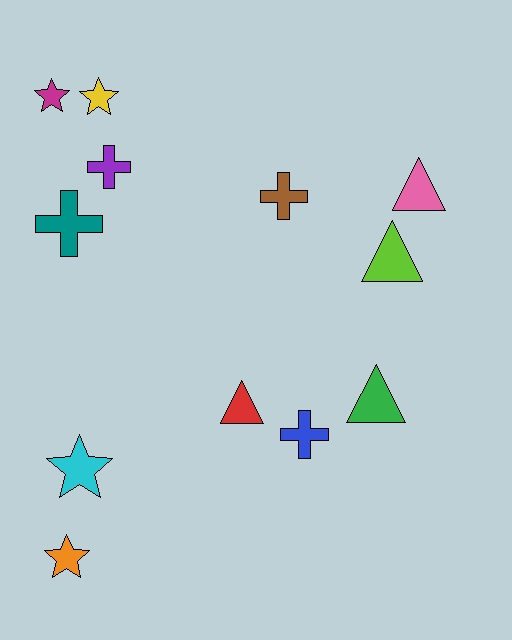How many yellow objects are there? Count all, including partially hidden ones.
There is 1 yellow object.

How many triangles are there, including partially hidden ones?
There are 4 triangles.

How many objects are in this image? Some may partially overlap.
There are 12 objects.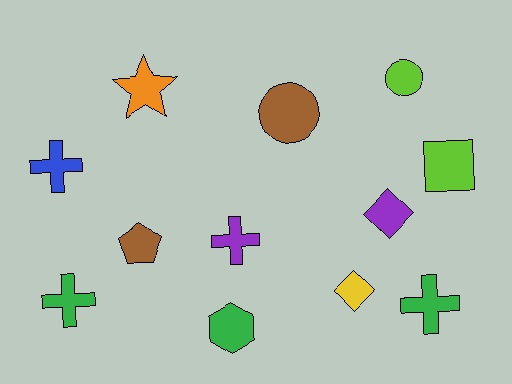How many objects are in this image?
There are 12 objects.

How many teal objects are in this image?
There are no teal objects.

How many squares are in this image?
There is 1 square.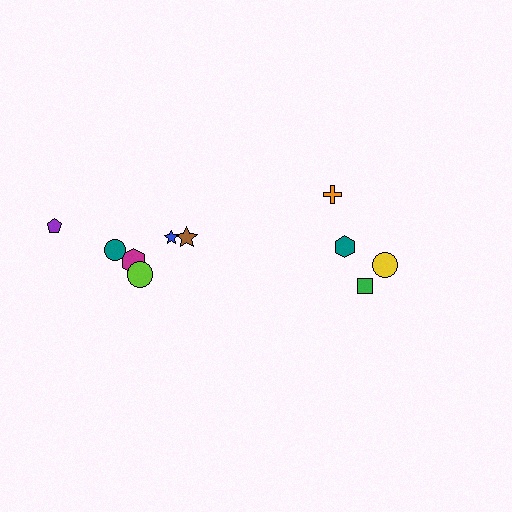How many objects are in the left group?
There are 6 objects.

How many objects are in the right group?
There are 4 objects.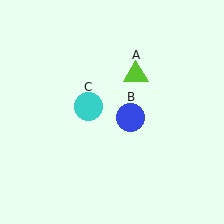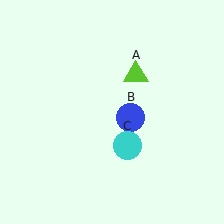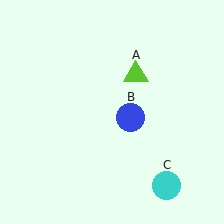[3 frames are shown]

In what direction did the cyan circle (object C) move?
The cyan circle (object C) moved down and to the right.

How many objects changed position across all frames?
1 object changed position: cyan circle (object C).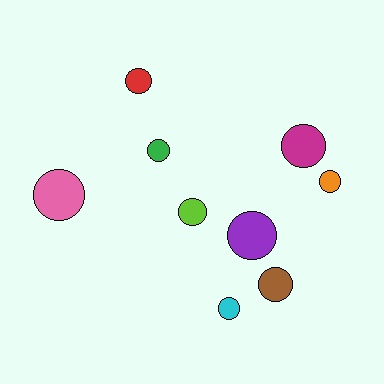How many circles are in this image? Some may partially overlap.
There are 9 circles.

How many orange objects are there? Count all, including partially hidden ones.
There is 1 orange object.